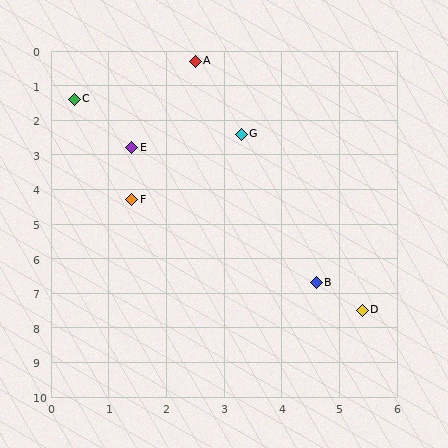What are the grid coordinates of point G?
Point G is at approximately (3.3, 2.4).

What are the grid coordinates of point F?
Point F is at approximately (1.4, 4.3).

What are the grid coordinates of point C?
Point C is at approximately (0.4, 1.4).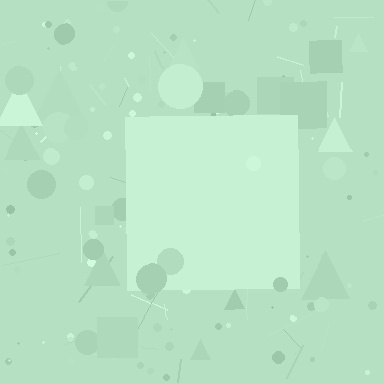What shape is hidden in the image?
A square is hidden in the image.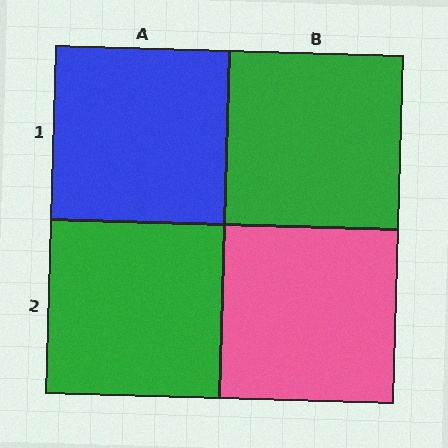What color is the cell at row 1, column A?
Blue.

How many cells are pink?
1 cell is pink.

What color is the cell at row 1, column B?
Green.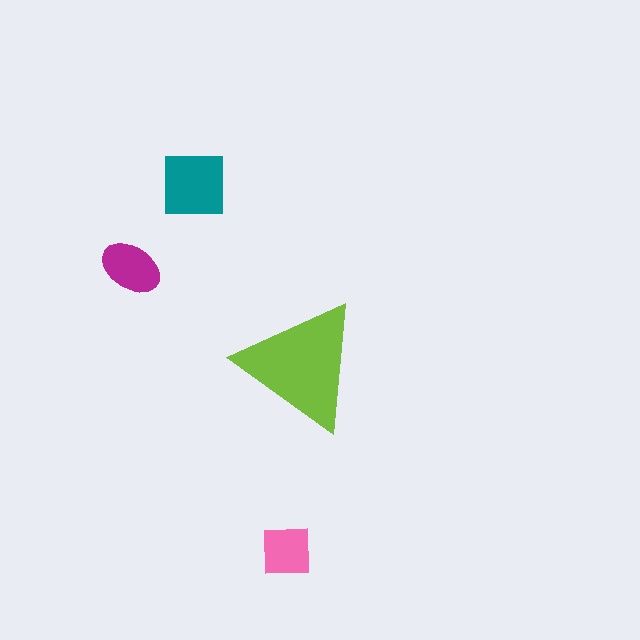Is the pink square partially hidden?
No, the pink square is fully visible.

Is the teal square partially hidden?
No, the teal square is fully visible.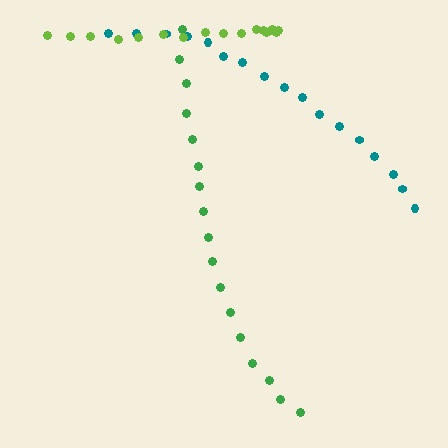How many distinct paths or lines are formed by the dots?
There are 3 distinct paths.